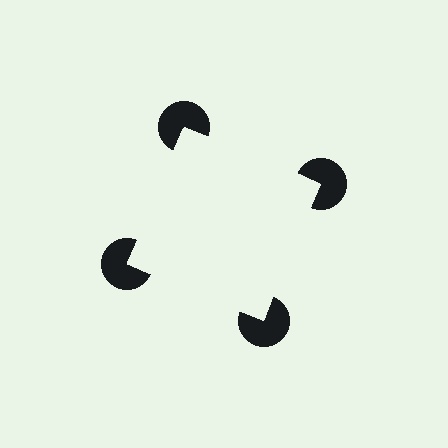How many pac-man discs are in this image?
There are 4 — one at each vertex of the illusory square.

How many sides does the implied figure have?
4 sides.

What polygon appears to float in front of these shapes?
An illusory square — its edges are inferred from the aligned wedge cuts in the pac-man discs, not physically drawn.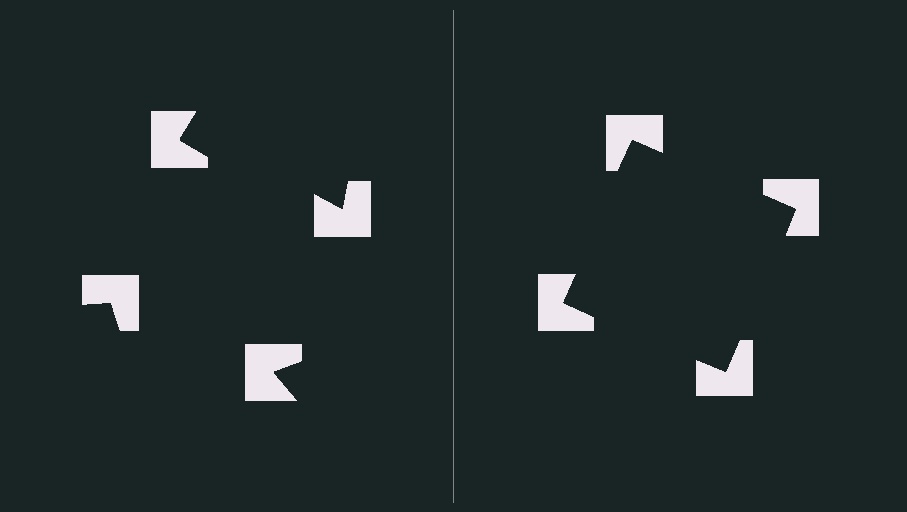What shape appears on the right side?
An illusory square.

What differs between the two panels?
The notched squares are positioned identically on both sides; only the wedge orientations differ. On the right they align to a square; on the left they are misaligned.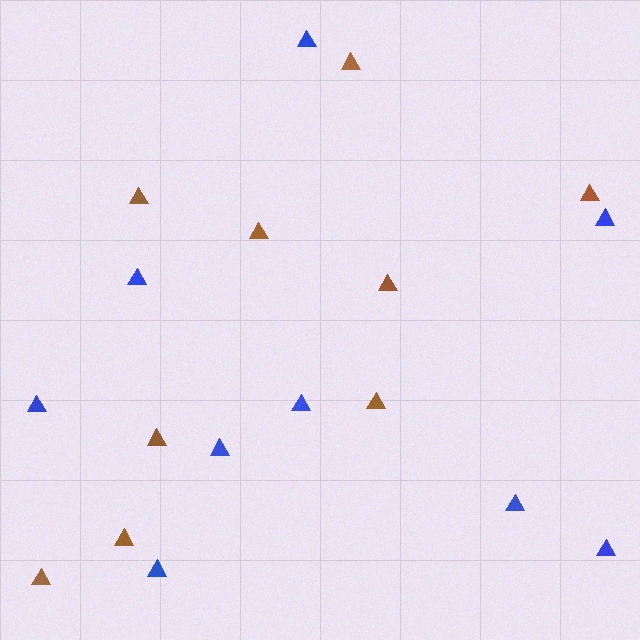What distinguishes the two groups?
There are 2 groups: one group of blue triangles (9) and one group of brown triangles (9).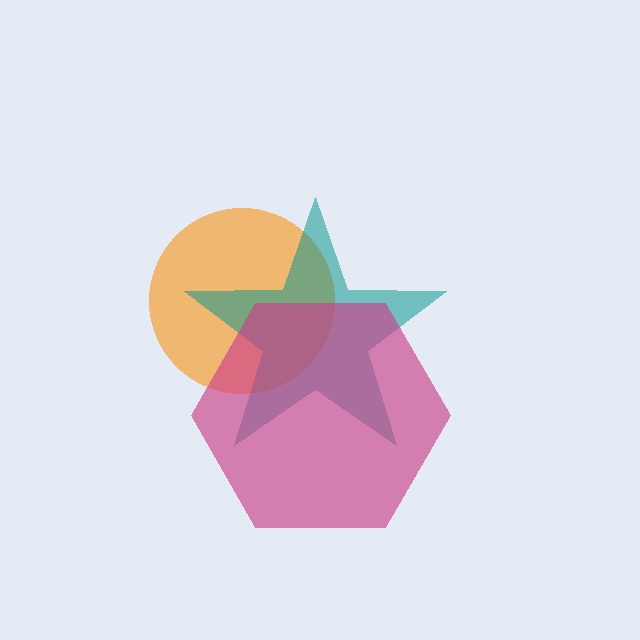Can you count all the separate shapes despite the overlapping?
Yes, there are 3 separate shapes.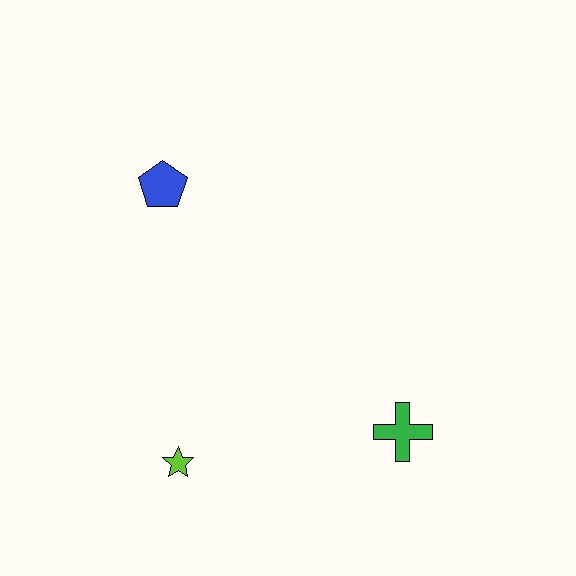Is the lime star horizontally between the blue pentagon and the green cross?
Yes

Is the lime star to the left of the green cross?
Yes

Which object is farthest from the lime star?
The blue pentagon is farthest from the lime star.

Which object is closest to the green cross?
The lime star is closest to the green cross.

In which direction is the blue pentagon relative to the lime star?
The blue pentagon is above the lime star.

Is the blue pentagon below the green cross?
No